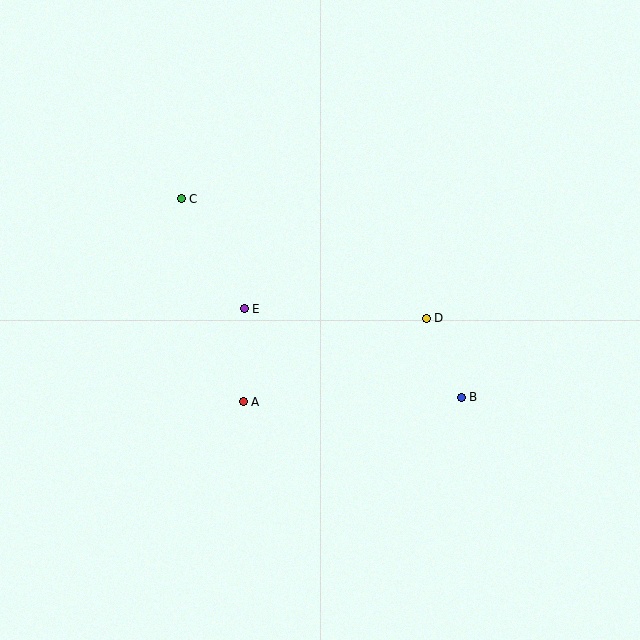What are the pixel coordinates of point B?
Point B is at (461, 397).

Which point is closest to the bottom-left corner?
Point A is closest to the bottom-left corner.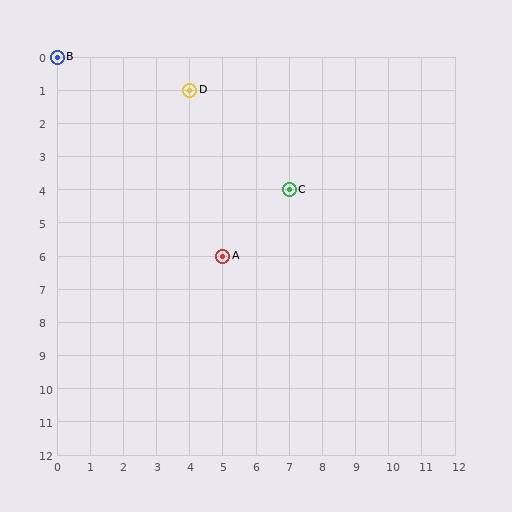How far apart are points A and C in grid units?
Points A and C are 2 columns and 2 rows apart (about 2.8 grid units diagonally).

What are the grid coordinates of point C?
Point C is at grid coordinates (7, 4).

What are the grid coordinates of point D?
Point D is at grid coordinates (4, 1).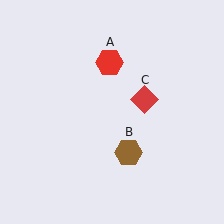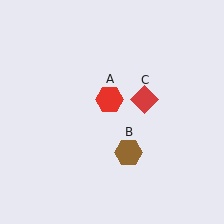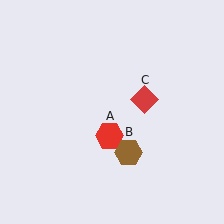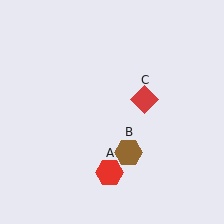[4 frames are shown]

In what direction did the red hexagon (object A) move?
The red hexagon (object A) moved down.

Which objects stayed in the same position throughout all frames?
Brown hexagon (object B) and red diamond (object C) remained stationary.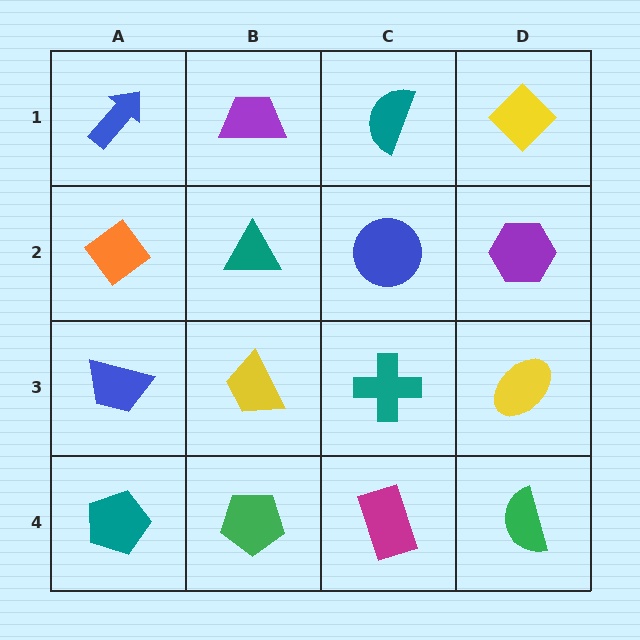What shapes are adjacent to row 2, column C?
A teal semicircle (row 1, column C), a teal cross (row 3, column C), a teal triangle (row 2, column B), a purple hexagon (row 2, column D).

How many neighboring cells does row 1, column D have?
2.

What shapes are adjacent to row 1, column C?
A blue circle (row 2, column C), a purple trapezoid (row 1, column B), a yellow diamond (row 1, column D).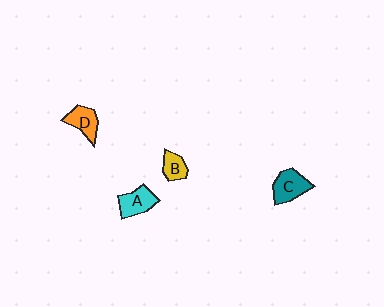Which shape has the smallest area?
Shape B (yellow).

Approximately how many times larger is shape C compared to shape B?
Approximately 1.6 times.